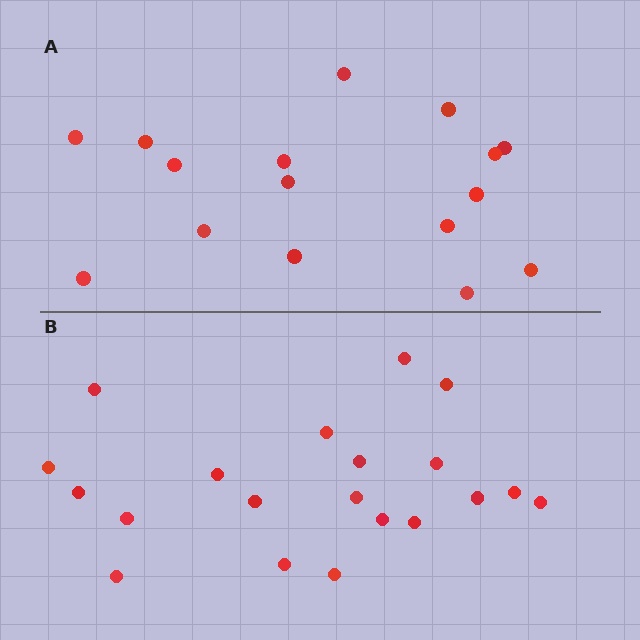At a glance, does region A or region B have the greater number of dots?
Region B (the bottom region) has more dots.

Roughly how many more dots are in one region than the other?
Region B has about 4 more dots than region A.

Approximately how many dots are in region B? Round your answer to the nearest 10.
About 20 dots.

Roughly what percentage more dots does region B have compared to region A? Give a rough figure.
About 25% more.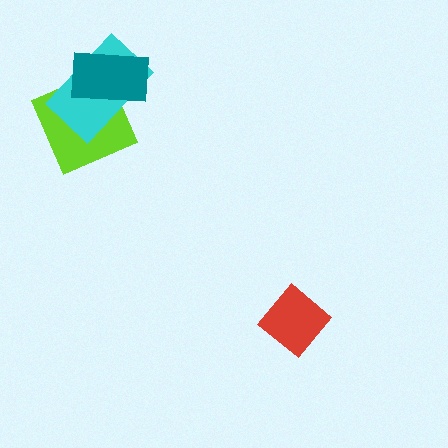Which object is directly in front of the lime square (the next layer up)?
The cyan rectangle is directly in front of the lime square.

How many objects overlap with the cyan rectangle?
2 objects overlap with the cyan rectangle.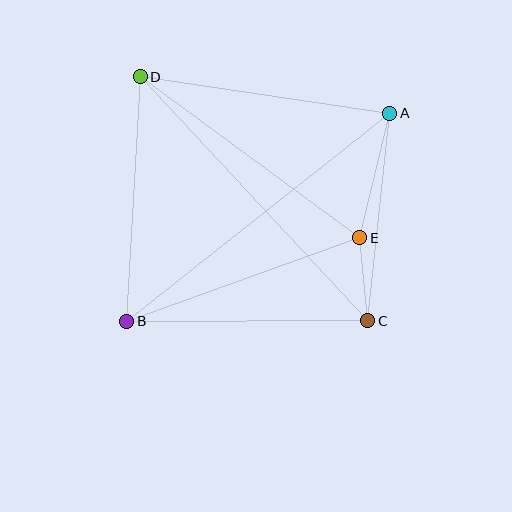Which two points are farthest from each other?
Points A and B are farthest from each other.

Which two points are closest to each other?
Points C and E are closest to each other.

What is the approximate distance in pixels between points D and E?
The distance between D and E is approximately 272 pixels.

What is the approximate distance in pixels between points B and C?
The distance between B and C is approximately 241 pixels.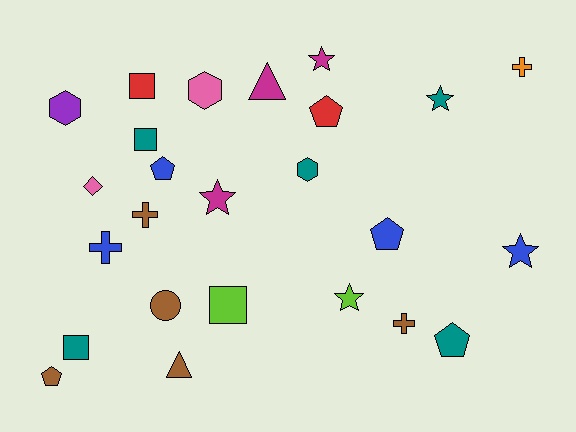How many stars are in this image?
There are 5 stars.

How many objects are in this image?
There are 25 objects.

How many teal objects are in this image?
There are 5 teal objects.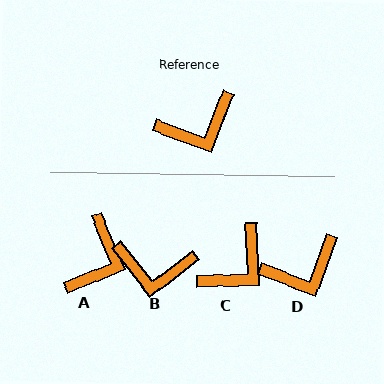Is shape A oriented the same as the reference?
No, it is off by about 43 degrees.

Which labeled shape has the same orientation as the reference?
D.